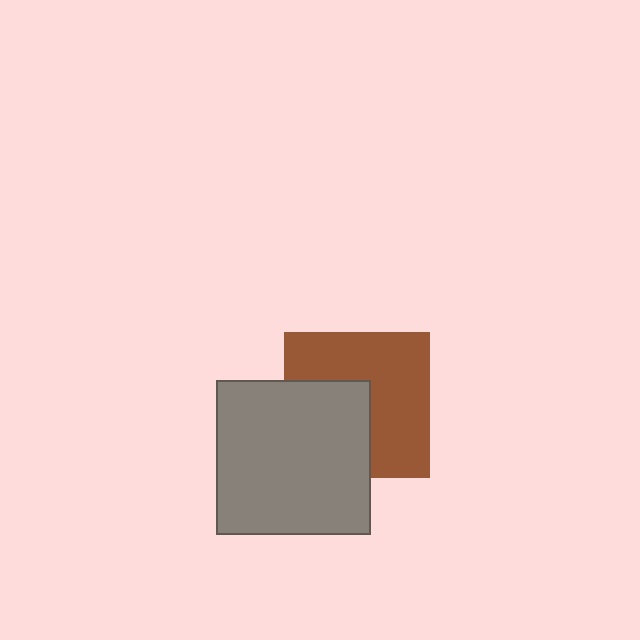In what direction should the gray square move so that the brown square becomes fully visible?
The gray square should move toward the lower-left. That is the shortest direction to clear the overlap and leave the brown square fully visible.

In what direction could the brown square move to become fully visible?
The brown square could move toward the upper-right. That would shift it out from behind the gray square entirely.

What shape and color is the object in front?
The object in front is a gray square.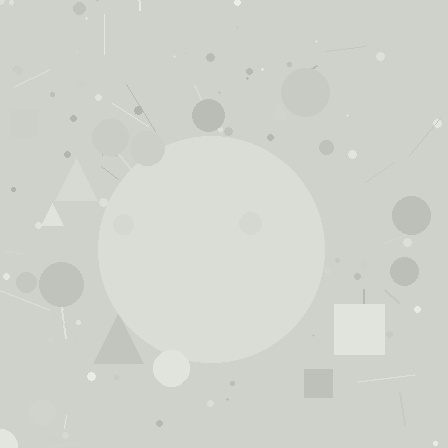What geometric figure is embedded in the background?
A circle is embedded in the background.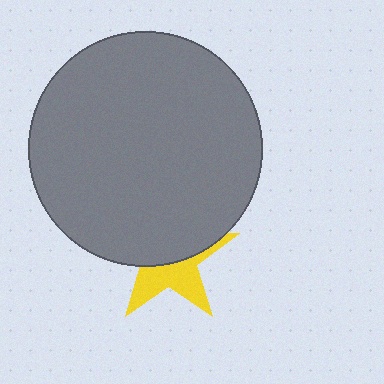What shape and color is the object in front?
The object in front is a gray circle.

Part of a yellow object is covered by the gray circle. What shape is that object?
It is a star.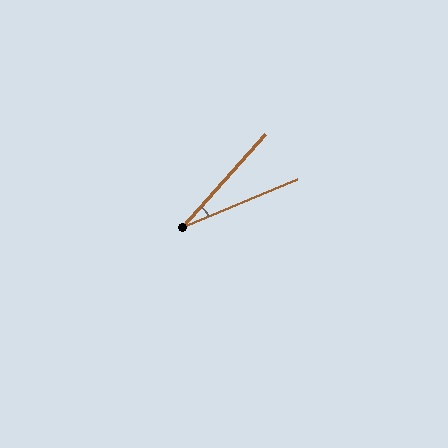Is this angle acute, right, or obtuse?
It is acute.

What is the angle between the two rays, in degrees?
Approximately 26 degrees.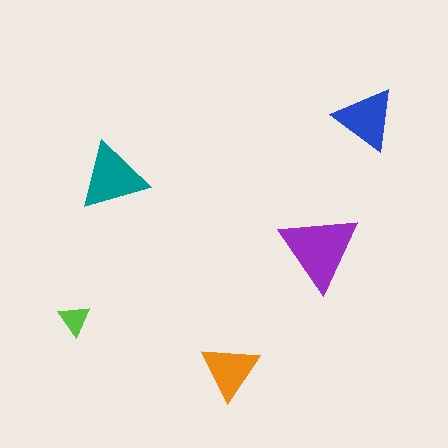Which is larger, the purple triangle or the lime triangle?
The purple one.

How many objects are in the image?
There are 5 objects in the image.